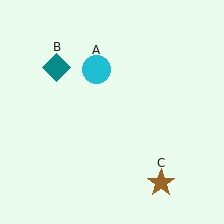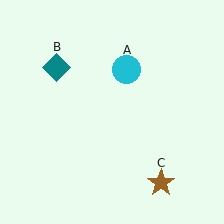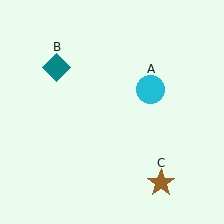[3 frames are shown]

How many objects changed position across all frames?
1 object changed position: cyan circle (object A).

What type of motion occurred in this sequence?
The cyan circle (object A) rotated clockwise around the center of the scene.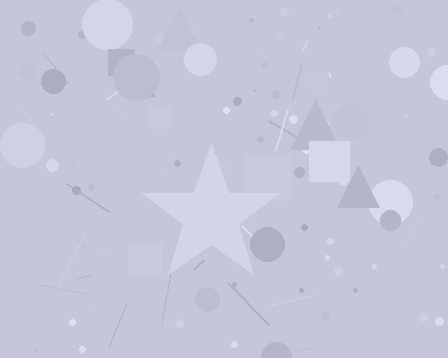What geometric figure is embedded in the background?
A star is embedded in the background.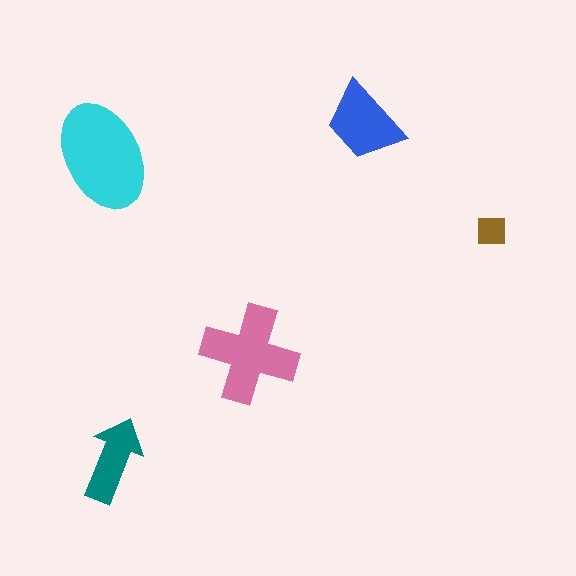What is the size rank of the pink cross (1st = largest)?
2nd.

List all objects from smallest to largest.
The brown square, the teal arrow, the blue trapezoid, the pink cross, the cyan ellipse.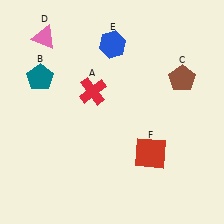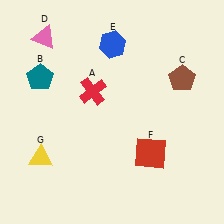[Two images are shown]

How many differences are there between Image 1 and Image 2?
There is 1 difference between the two images.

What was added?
A yellow triangle (G) was added in Image 2.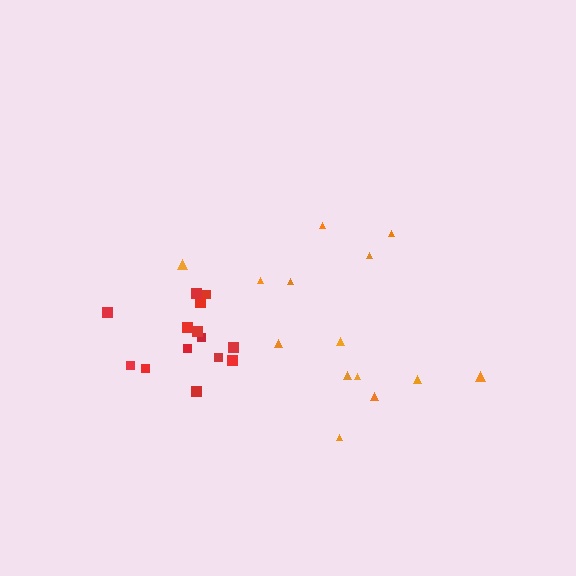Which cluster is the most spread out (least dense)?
Orange.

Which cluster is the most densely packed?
Red.